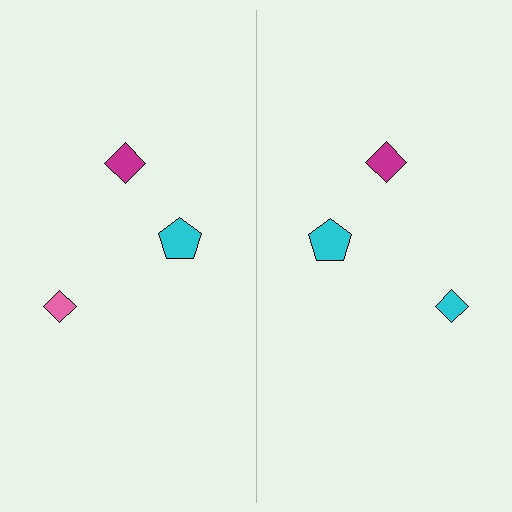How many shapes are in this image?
There are 6 shapes in this image.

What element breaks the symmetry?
The cyan diamond on the right side breaks the symmetry — its mirror counterpart is pink.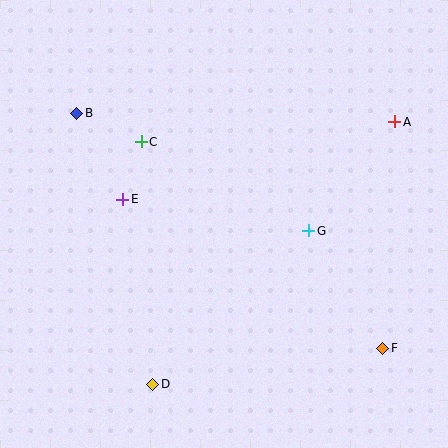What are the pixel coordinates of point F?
Point F is at (383, 348).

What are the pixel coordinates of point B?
Point B is at (77, 113).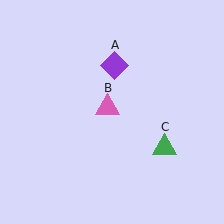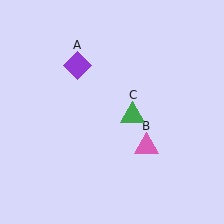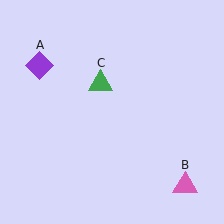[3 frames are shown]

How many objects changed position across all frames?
3 objects changed position: purple diamond (object A), pink triangle (object B), green triangle (object C).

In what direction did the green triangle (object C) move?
The green triangle (object C) moved up and to the left.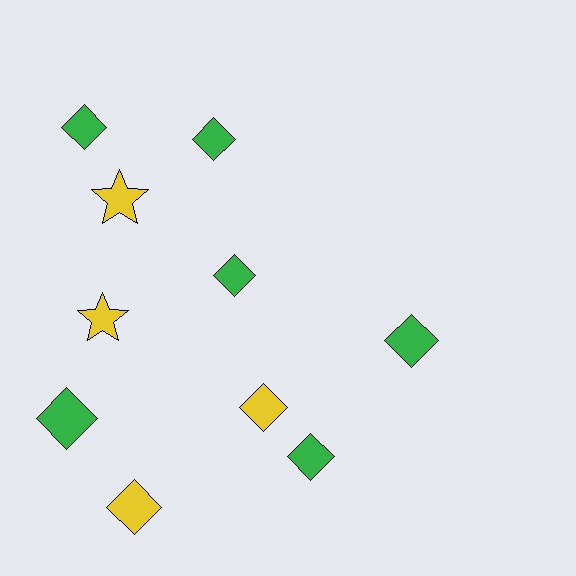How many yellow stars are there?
There are 2 yellow stars.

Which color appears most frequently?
Green, with 6 objects.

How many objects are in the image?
There are 10 objects.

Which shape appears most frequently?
Diamond, with 8 objects.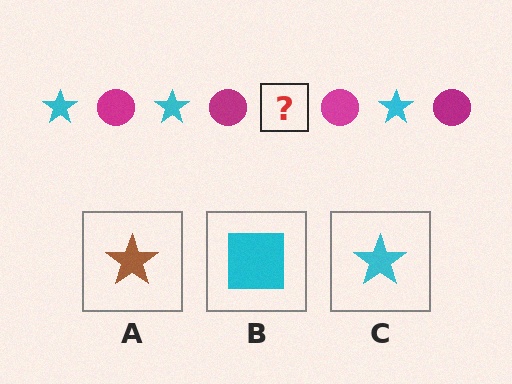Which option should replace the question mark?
Option C.